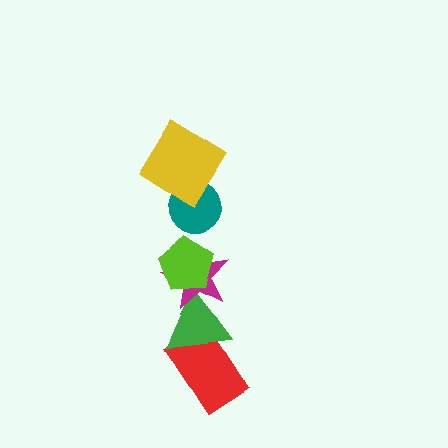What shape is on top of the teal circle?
The yellow diamond is on top of the teal circle.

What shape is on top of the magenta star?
The lime pentagon is on top of the magenta star.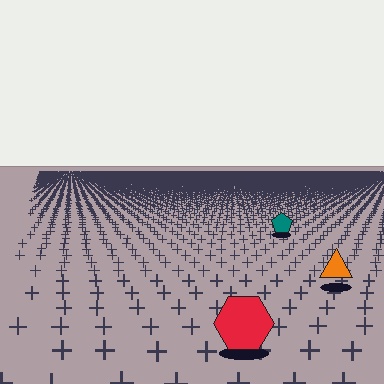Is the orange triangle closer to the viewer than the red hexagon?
No. The red hexagon is closer — you can tell from the texture gradient: the ground texture is coarser near it.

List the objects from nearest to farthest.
From nearest to farthest: the red hexagon, the orange triangle, the teal pentagon.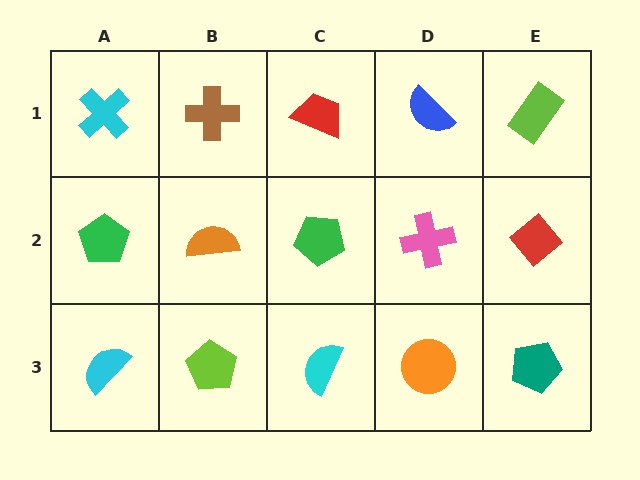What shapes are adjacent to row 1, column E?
A red diamond (row 2, column E), a blue semicircle (row 1, column D).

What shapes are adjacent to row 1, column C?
A green pentagon (row 2, column C), a brown cross (row 1, column B), a blue semicircle (row 1, column D).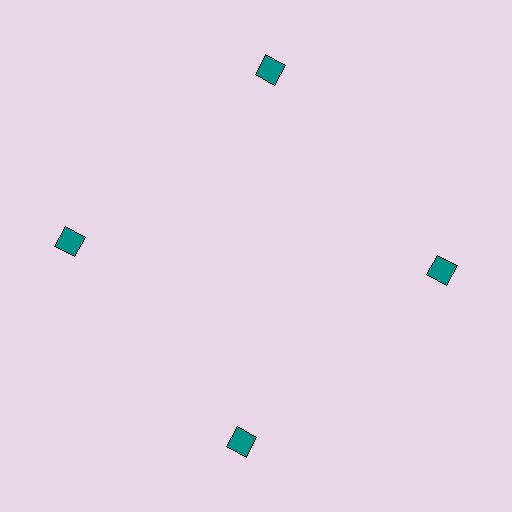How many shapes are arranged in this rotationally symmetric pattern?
There are 4 shapes, arranged in 4 groups of 1.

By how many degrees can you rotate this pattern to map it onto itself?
The pattern maps onto itself every 90 degrees of rotation.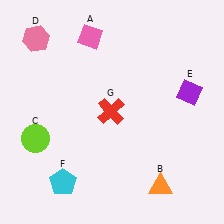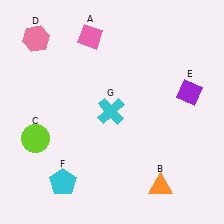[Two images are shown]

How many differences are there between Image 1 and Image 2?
There is 1 difference between the two images.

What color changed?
The cross (G) changed from red in Image 1 to cyan in Image 2.